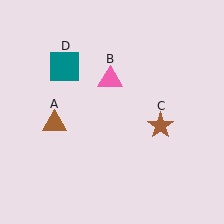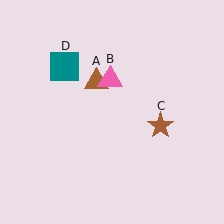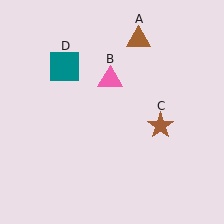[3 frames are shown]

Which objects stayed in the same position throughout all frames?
Pink triangle (object B) and brown star (object C) and teal square (object D) remained stationary.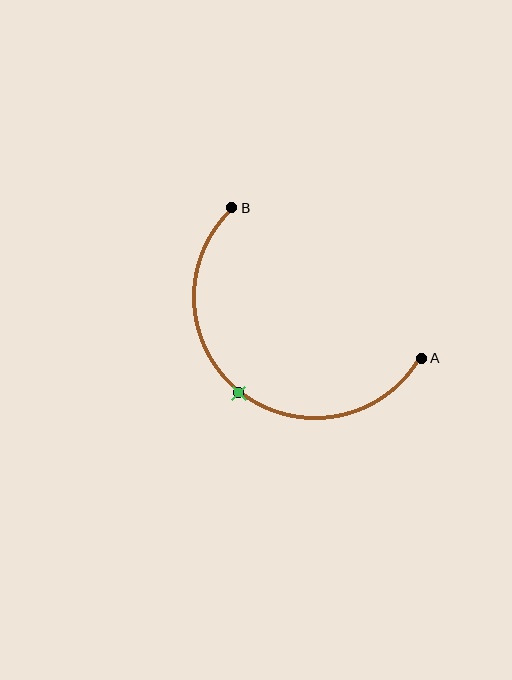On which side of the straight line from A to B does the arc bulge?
The arc bulges below and to the left of the straight line connecting A and B.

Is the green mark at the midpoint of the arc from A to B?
Yes. The green mark lies on the arc at equal arc-length from both A and B — it is the arc midpoint.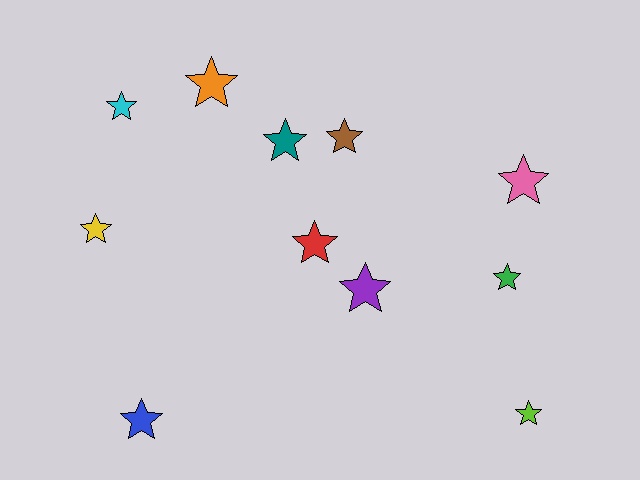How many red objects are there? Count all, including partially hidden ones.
There is 1 red object.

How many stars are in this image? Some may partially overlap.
There are 11 stars.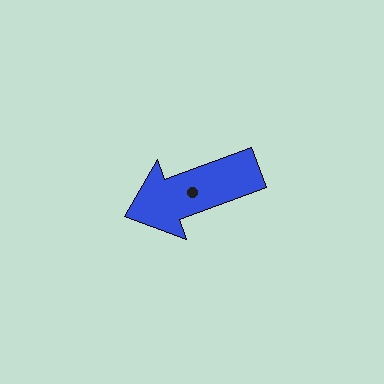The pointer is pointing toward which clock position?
Roughly 8 o'clock.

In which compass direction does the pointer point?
West.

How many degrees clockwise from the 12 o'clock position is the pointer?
Approximately 250 degrees.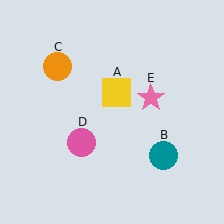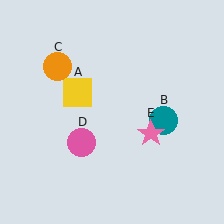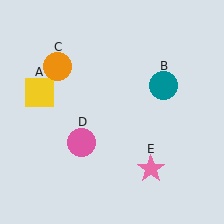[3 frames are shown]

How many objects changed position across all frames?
3 objects changed position: yellow square (object A), teal circle (object B), pink star (object E).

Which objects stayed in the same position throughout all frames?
Orange circle (object C) and pink circle (object D) remained stationary.